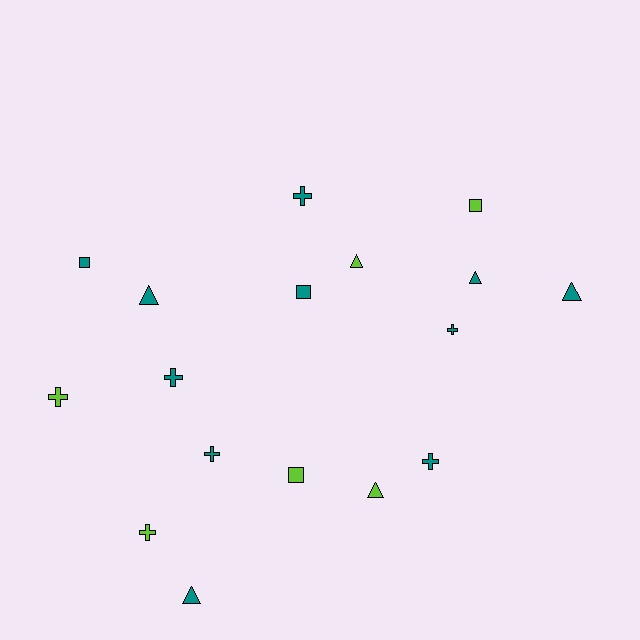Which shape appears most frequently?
Cross, with 7 objects.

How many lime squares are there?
There are 2 lime squares.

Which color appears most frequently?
Teal, with 11 objects.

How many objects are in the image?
There are 17 objects.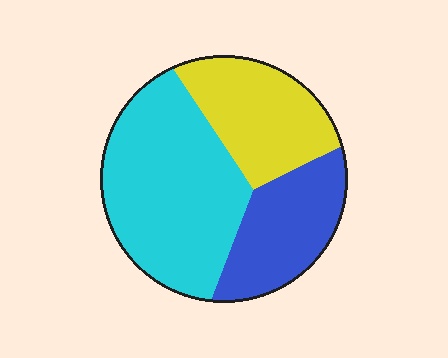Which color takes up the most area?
Cyan, at roughly 50%.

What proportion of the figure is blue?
Blue takes up about one quarter (1/4) of the figure.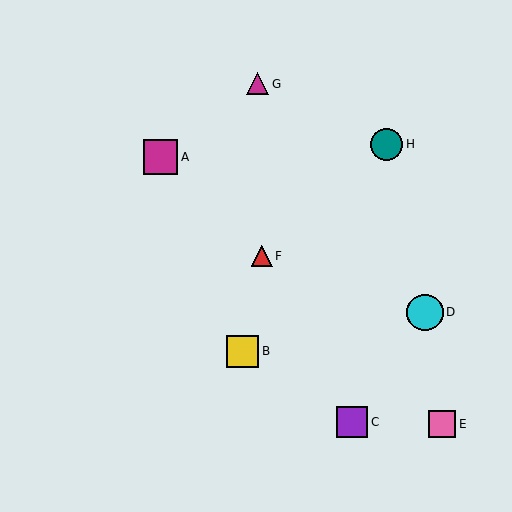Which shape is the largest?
The cyan circle (labeled D) is the largest.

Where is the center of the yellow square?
The center of the yellow square is at (243, 351).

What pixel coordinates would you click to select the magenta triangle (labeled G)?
Click at (258, 84) to select the magenta triangle G.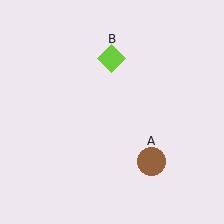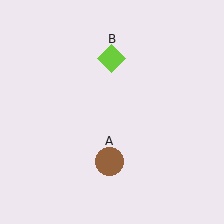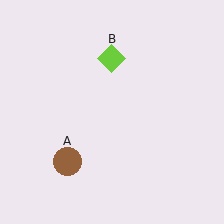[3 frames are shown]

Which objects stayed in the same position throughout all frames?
Lime diamond (object B) remained stationary.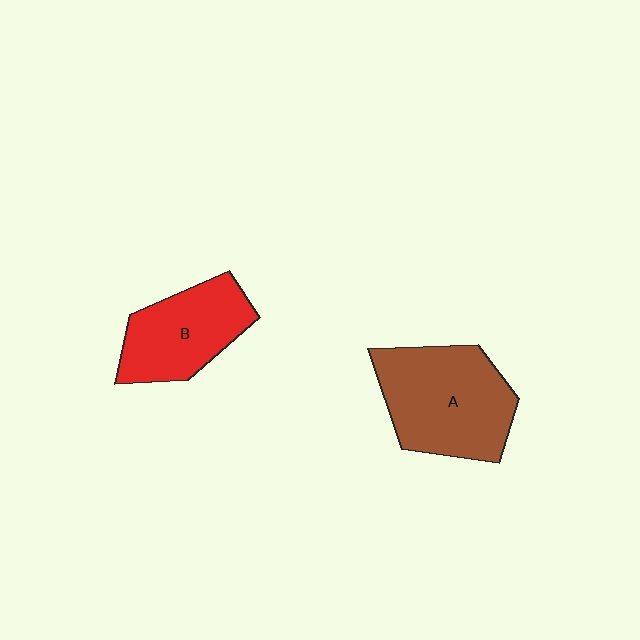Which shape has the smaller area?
Shape B (red).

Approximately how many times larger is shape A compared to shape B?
Approximately 1.3 times.